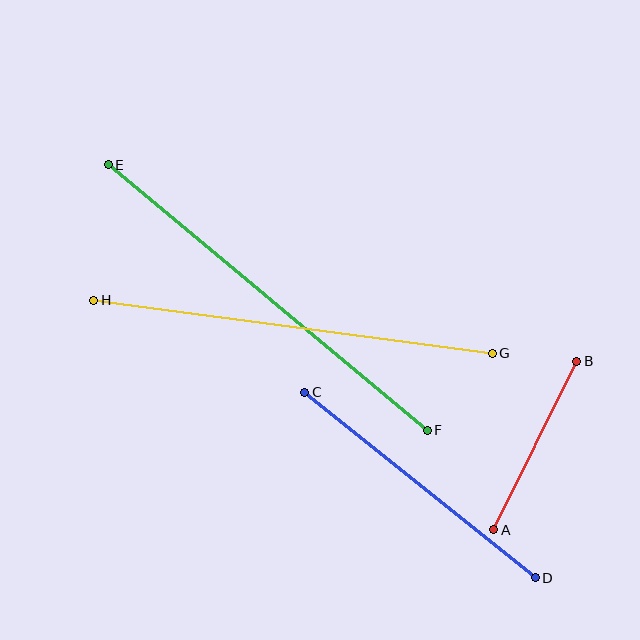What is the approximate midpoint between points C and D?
The midpoint is at approximately (420, 485) pixels.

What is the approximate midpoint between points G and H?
The midpoint is at approximately (293, 327) pixels.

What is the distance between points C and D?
The distance is approximately 296 pixels.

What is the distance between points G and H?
The distance is approximately 402 pixels.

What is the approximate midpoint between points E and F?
The midpoint is at approximately (268, 298) pixels.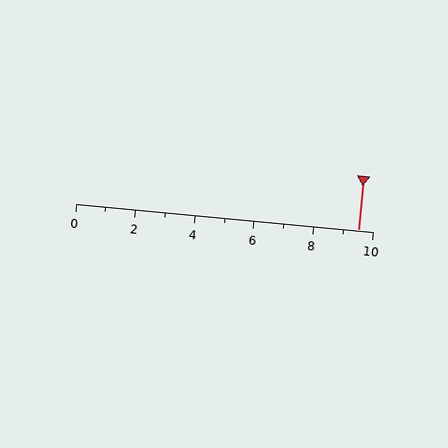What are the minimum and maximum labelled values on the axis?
The axis runs from 0 to 10.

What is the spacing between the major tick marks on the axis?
The major ticks are spaced 2 apart.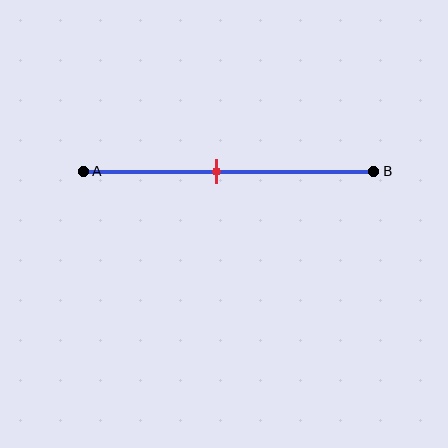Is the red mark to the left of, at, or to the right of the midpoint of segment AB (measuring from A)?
The red mark is to the left of the midpoint of segment AB.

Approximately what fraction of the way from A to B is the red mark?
The red mark is approximately 45% of the way from A to B.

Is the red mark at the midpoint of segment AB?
No, the mark is at about 45% from A, not at the 50% midpoint.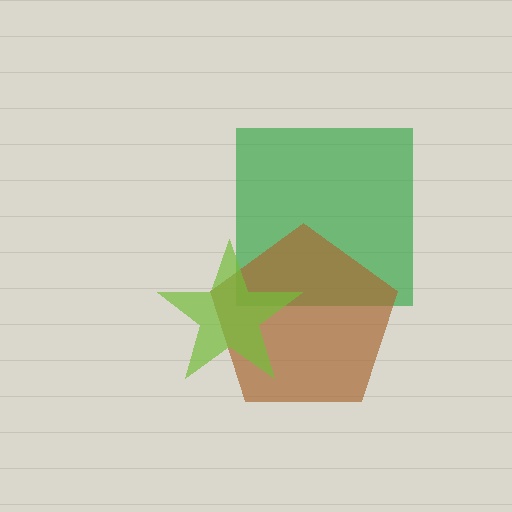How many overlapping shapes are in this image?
There are 3 overlapping shapes in the image.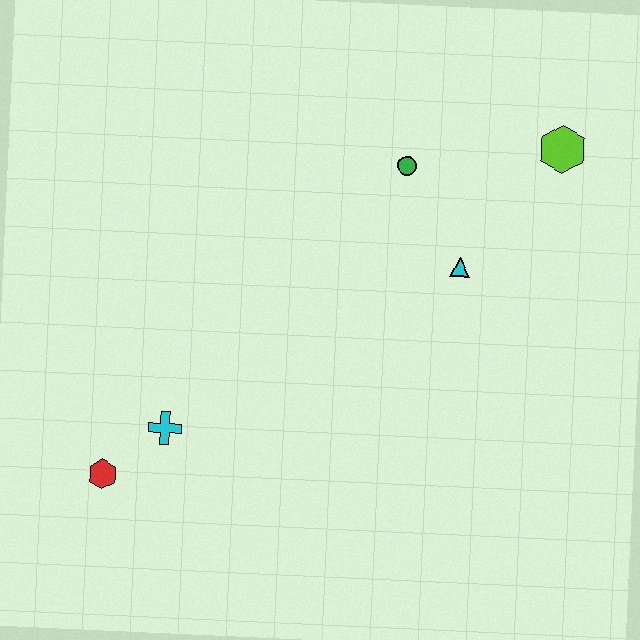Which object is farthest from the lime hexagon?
The red hexagon is farthest from the lime hexagon.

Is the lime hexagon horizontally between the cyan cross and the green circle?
No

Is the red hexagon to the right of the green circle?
No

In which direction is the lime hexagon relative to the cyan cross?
The lime hexagon is to the right of the cyan cross.